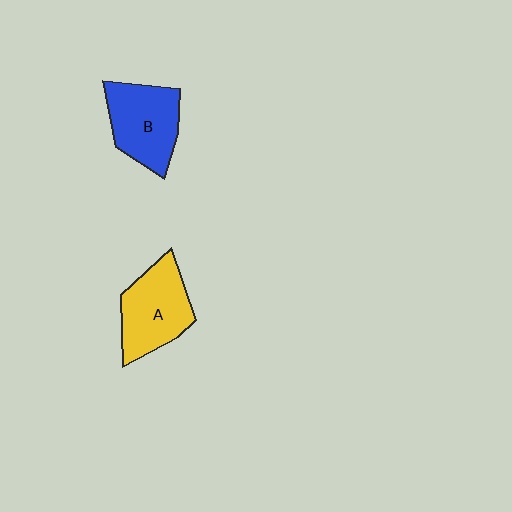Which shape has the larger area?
Shape A (yellow).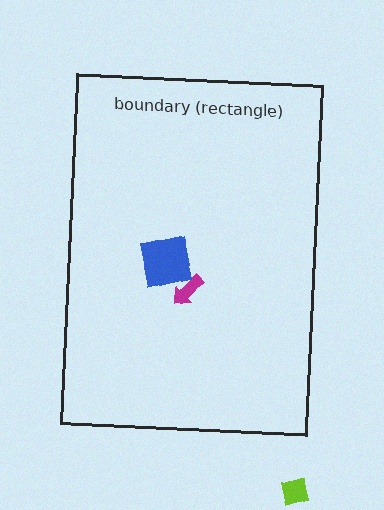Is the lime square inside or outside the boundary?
Outside.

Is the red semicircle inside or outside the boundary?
Inside.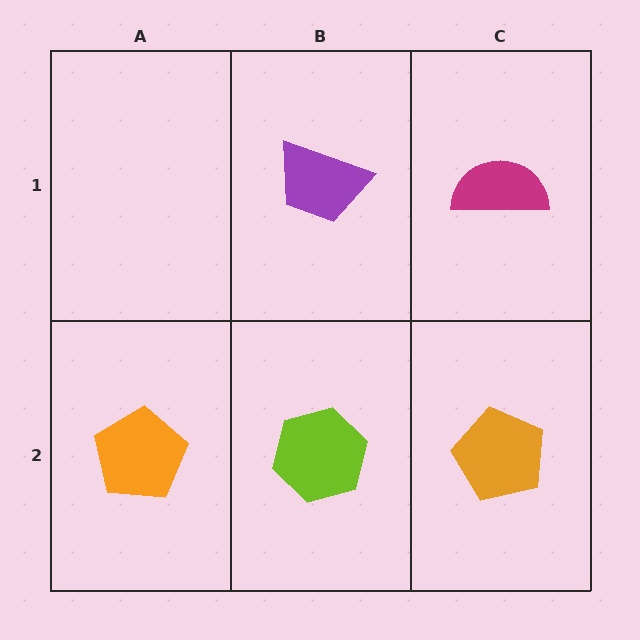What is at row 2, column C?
An orange pentagon.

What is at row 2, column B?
A lime hexagon.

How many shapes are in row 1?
2 shapes.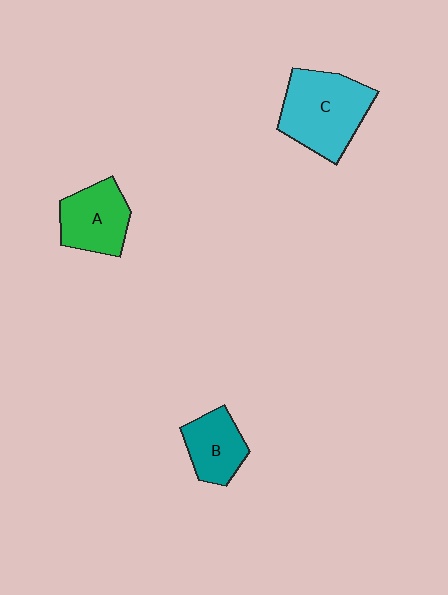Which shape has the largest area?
Shape C (cyan).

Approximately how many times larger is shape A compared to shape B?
Approximately 1.2 times.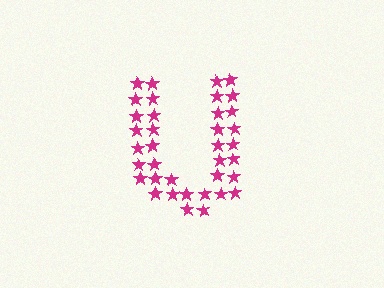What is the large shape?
The large shape is the letter U.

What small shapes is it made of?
It is made of small stars.